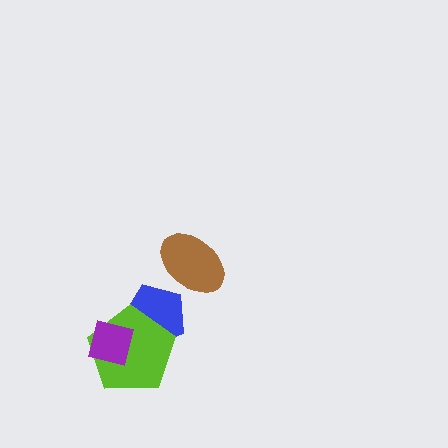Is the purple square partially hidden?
No, no other shape covers it.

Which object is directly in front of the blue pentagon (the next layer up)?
The lime pentagon is directly in front of the blue pentagon.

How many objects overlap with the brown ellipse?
0 objects overlap with the brown ellipse.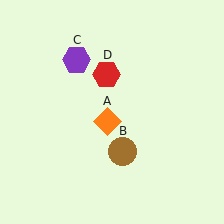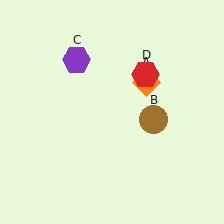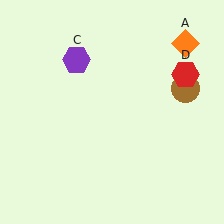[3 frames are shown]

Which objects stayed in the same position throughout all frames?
Purple hexagon (object C) remained stationary.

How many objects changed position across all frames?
3 objects changed position: orange diamond (object A), brown circle (object B), red hexagon (object D).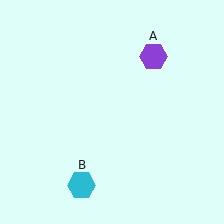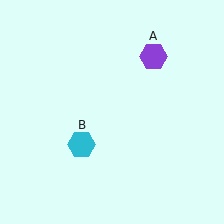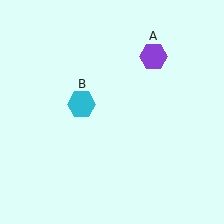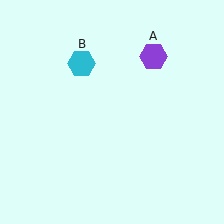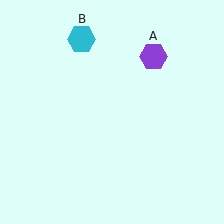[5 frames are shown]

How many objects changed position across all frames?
1 object changed position: cyan hexagon (object B).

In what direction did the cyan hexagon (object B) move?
The cyan hexagon (object B) moved up.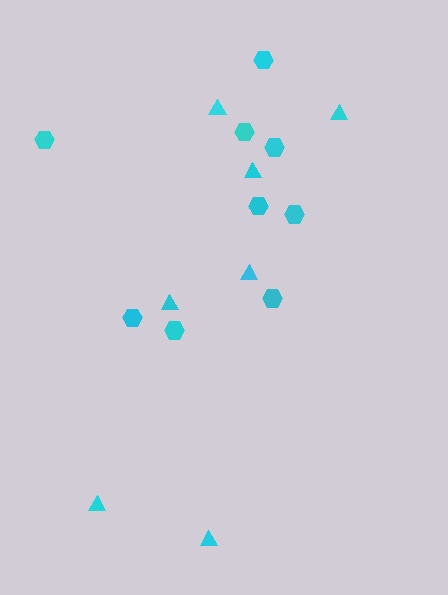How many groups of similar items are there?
There are 2 groups: one group of hexagons (9) and one group of triangles (7).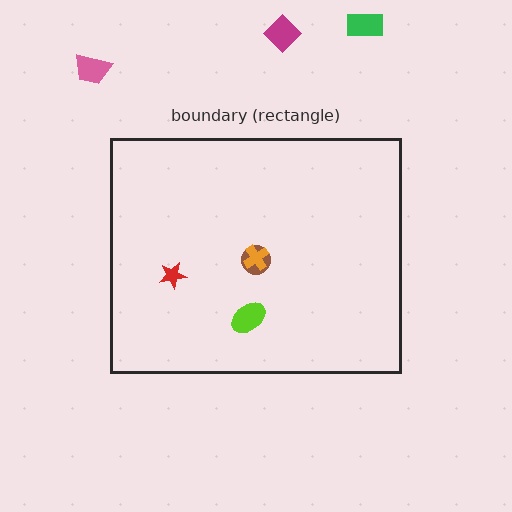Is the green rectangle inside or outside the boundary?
Outside.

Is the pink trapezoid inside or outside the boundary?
Outside.